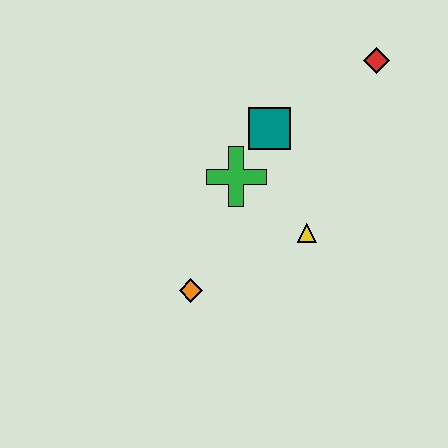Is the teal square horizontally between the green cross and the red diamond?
Yes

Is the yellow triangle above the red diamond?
No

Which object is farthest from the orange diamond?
The red diamond is farthest from the orange diamond.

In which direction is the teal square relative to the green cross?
The teal square is above the green cross.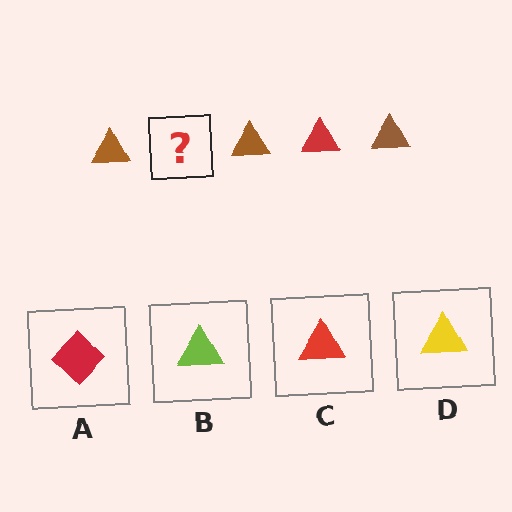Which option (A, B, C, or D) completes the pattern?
C.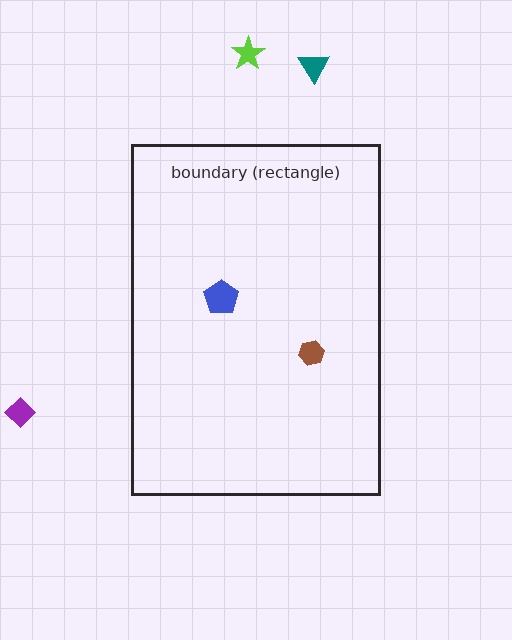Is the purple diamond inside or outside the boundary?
Outside.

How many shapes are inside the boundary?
2 inside, 3 outside.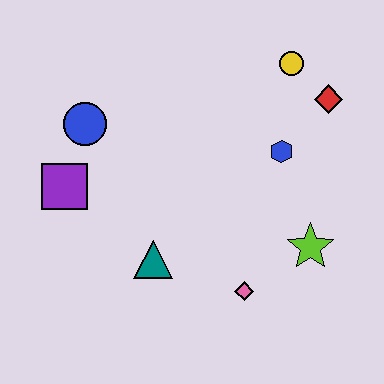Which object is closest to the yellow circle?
The red diamond is closest to the yellow circle.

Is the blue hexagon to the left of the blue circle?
No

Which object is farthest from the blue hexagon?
The purple square is farthest from the blue hexagon.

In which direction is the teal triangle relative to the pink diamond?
The teal triangle is to the left of the pink diamond.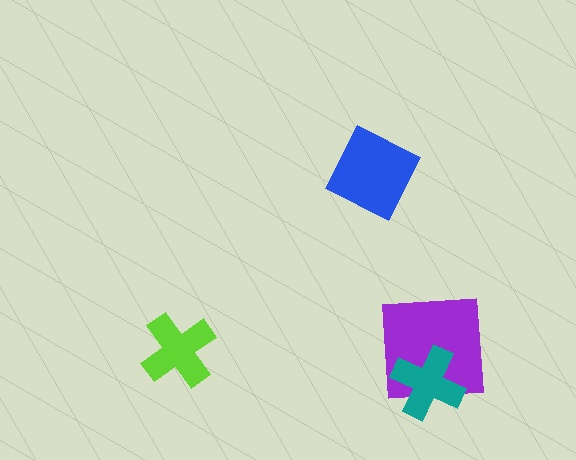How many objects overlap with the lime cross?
0 objects overlap with the lime cross.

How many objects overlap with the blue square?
0 objects overlap with the blue square.